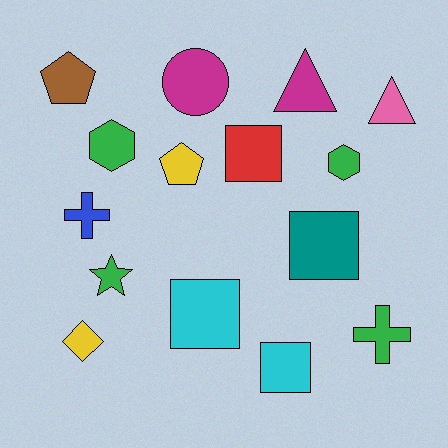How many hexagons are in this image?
There are 2 hexagons.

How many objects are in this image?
There are 15 objects.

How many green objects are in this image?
There are 4 green objects.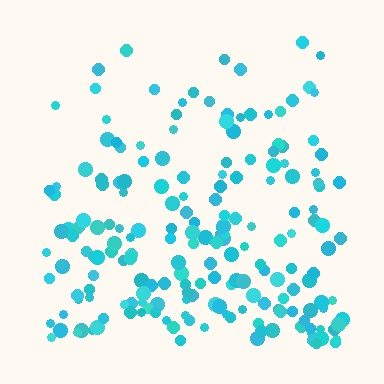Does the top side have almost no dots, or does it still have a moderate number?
Still a moderate number, just noticeably fewer than the bottom.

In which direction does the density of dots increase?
From top to bottom, with the bottom side densest.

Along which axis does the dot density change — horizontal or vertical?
Vertical.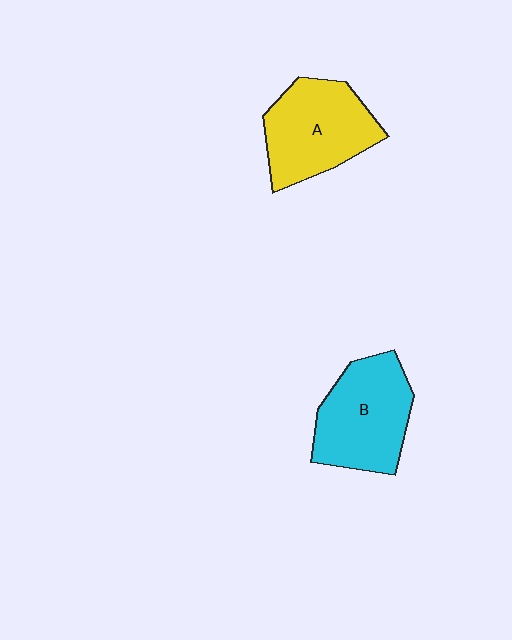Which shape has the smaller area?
Shape A (yellow).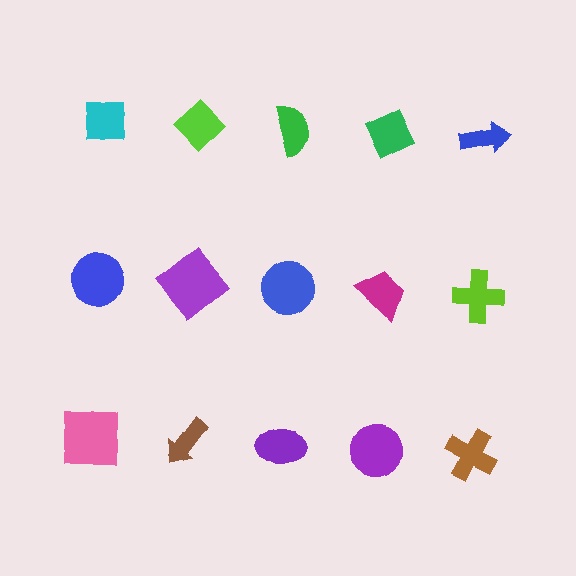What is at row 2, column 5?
A lime cross.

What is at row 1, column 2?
A lime diamond.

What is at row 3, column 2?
A brown arrow.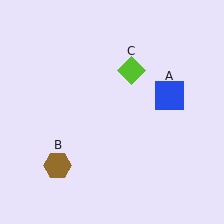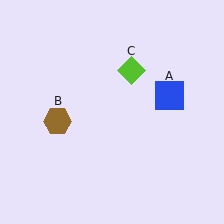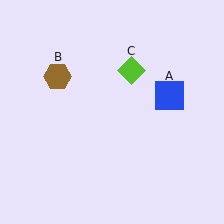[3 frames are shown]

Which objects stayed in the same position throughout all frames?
Blue square (object A) and lime diamond (object C) remained stationary.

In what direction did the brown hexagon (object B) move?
The brown hexagon (object B) moved up.